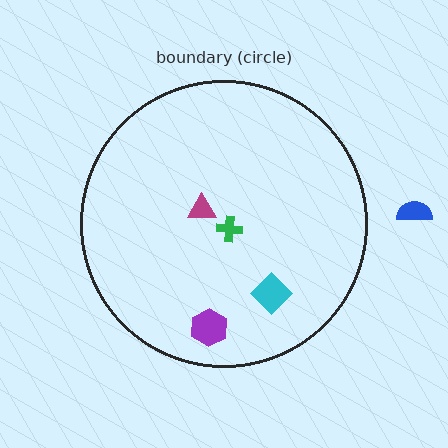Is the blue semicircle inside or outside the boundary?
Outside.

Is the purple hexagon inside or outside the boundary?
Inside.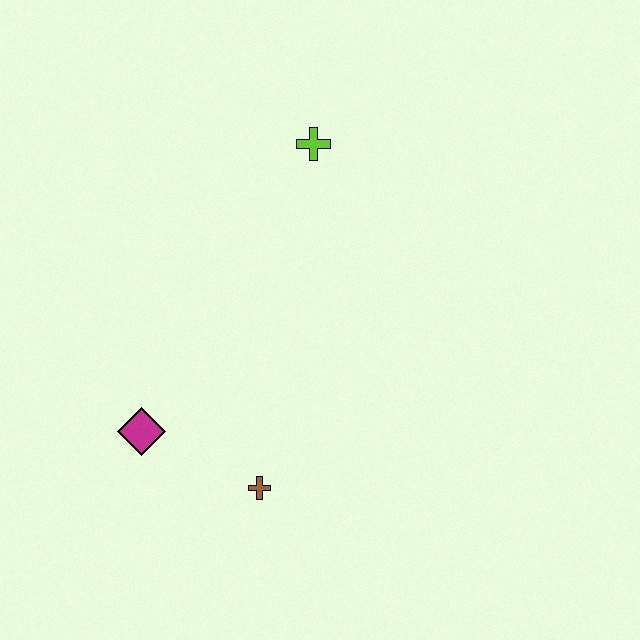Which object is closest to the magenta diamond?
The brown cross is closest to the magenta diamond.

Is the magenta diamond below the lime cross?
Yes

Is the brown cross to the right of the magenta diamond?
Yes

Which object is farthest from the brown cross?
The lime cross is farthest from the brown cross.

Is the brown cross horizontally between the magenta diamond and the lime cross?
Yes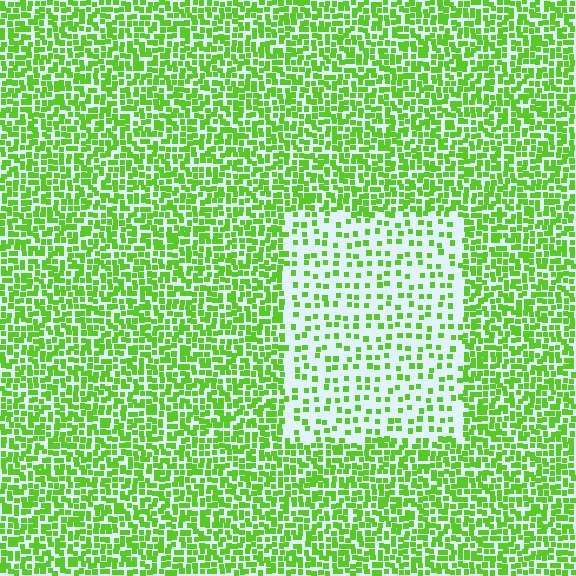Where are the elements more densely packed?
The elements are more densely packed outside the rectangle boundary.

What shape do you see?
I see a rectangle.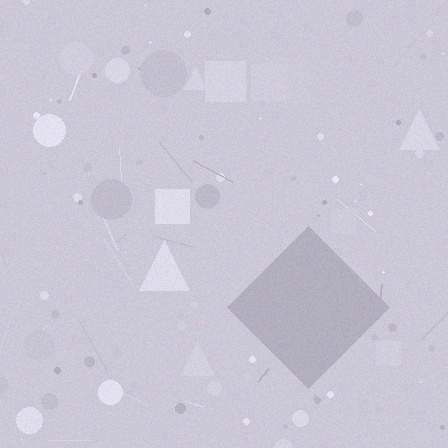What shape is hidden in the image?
A diamond is hidden in the image.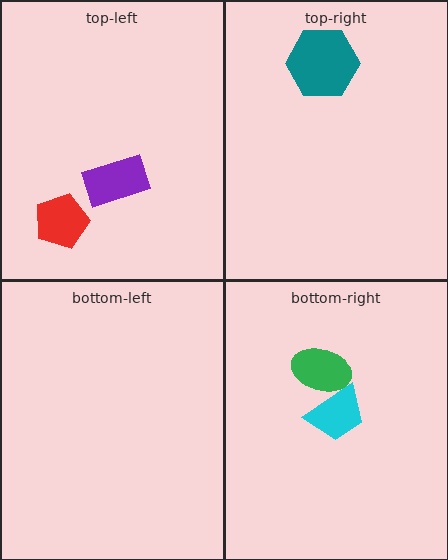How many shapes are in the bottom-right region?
2.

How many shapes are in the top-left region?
2.